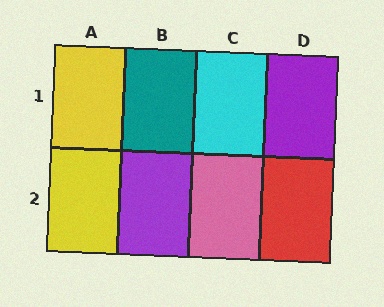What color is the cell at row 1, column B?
Teal.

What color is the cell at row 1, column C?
Cyan.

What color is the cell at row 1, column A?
Yellow.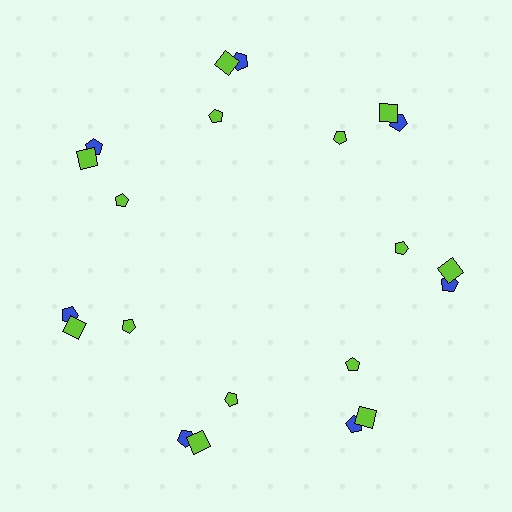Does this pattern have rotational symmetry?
Yes, this pattern has 7-fold rotational symmetry. It looks the same after rotating 51 degrees around the center.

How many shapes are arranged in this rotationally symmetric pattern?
There are 21 shapes, arranged in 7 groups of 3.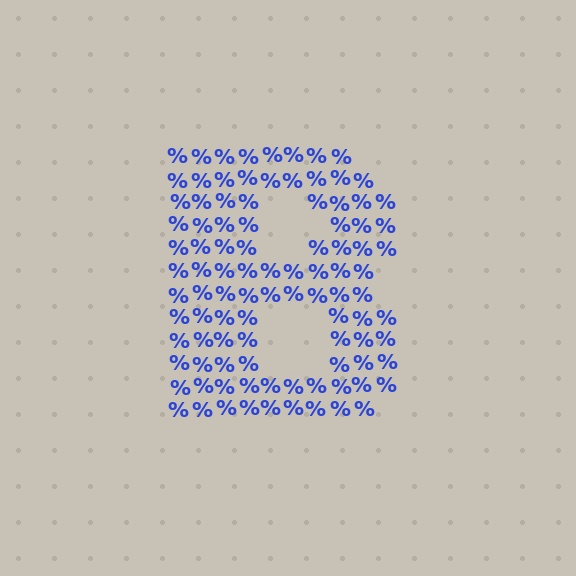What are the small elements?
The small elements are percent signs.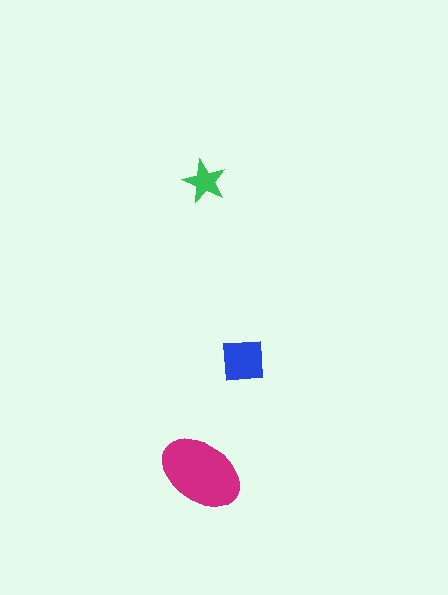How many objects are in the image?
There are 3 objects in the image.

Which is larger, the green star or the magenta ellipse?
The magenta ellipse.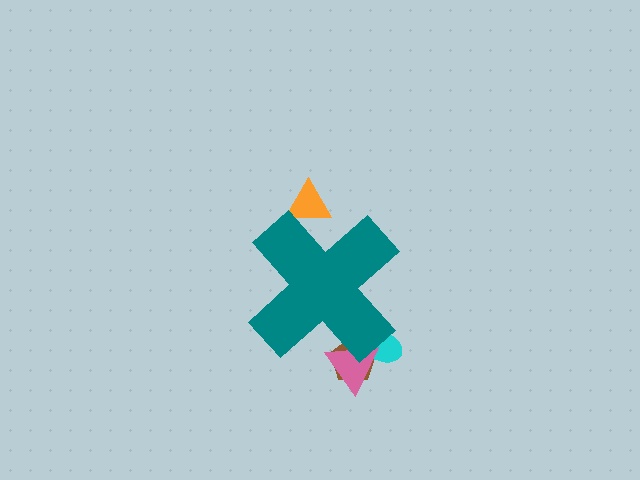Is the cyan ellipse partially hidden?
Yes, the cyan ellipse is partially hidden behind the teal cross.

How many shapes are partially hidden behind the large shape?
4 shapes are partially hidden.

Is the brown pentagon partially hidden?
Yes, the brown pentagon is partially hidden behind the teal cross.